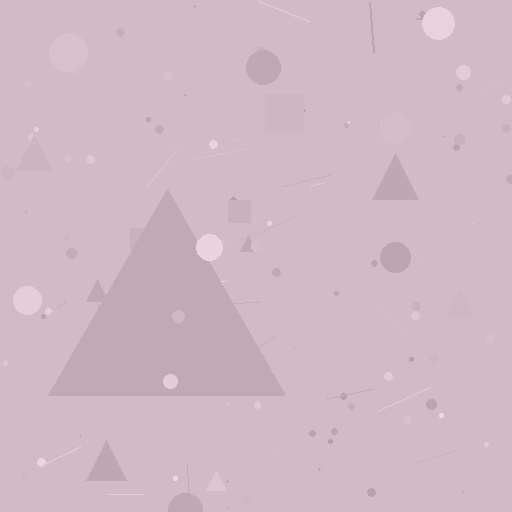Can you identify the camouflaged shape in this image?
The camouflaged shape is a triangle.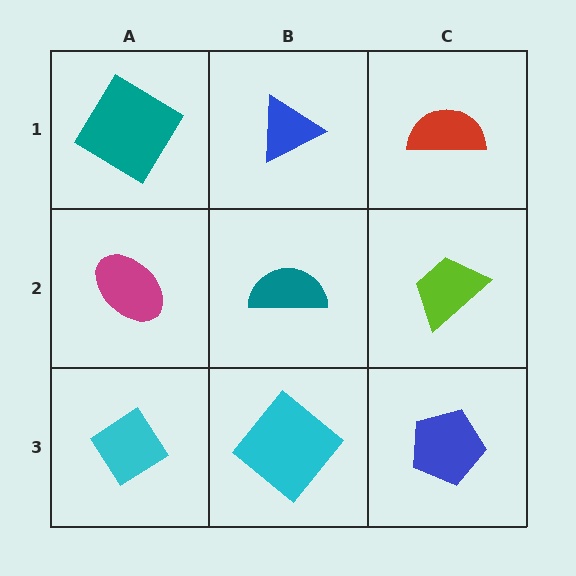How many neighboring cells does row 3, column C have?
2.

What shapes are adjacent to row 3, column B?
A teal semicircle (row 2, column B), a cyan diamond (row 3, column A), a blue pentagon (row 3, column C).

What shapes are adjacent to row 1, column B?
A teal semicircle (row 2, column B), a teal diamond (row 1, column A), a red semicircle (row 1, column C).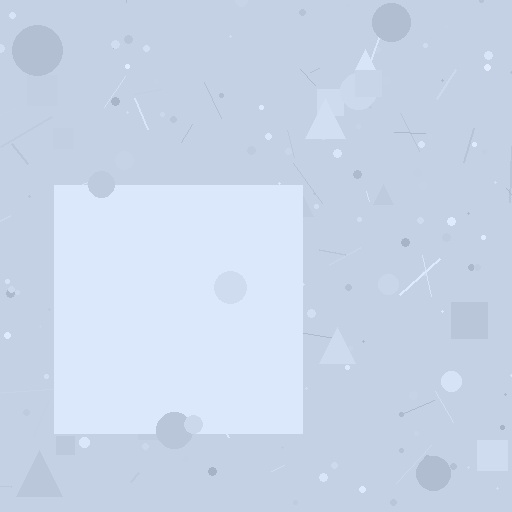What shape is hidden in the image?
A square is hidden in the image.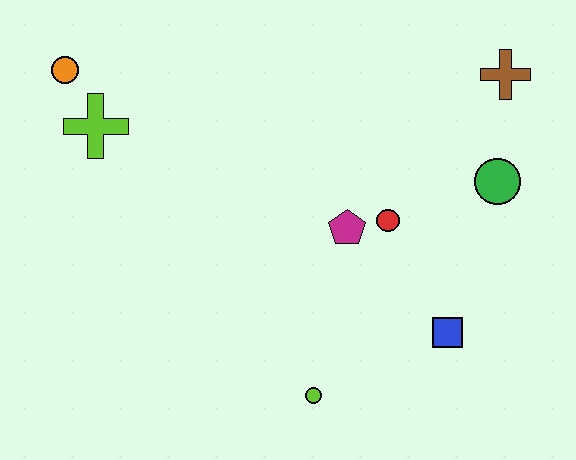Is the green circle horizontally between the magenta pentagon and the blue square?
No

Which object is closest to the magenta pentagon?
The red circle is closest to the magenta pentagon.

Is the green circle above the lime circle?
Yes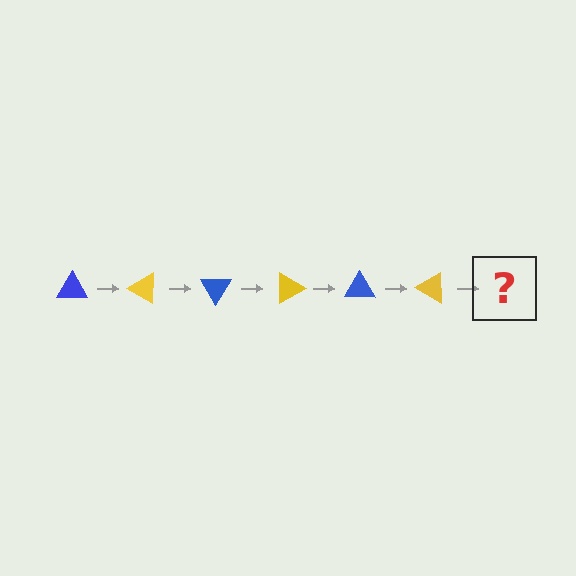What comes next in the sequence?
The next element should be a blue triangle, rotated 180 degrees from the start.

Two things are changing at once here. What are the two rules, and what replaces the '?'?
The two rules are that it rotates 30 degrees each step and the color cycles through blue and yellow. The '?' should be a blue triangle, rotated 180 degrees from the start.